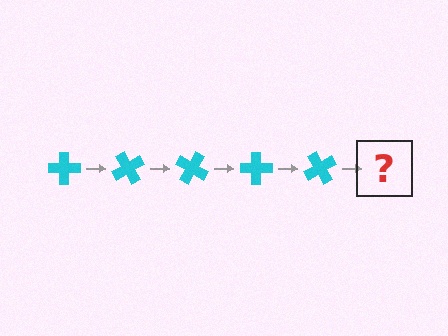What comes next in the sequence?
The next element should be a cyan cross rotated 300 degrees.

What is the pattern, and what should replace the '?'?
The pattern is that the cross rotates 60 degrees each step. The '?' should be a cyan cross rotated 300 degrees.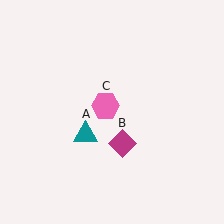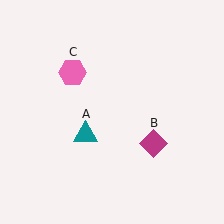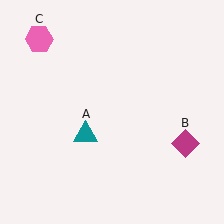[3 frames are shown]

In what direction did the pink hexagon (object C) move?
The pink hexagon (object C) moved up and to the left.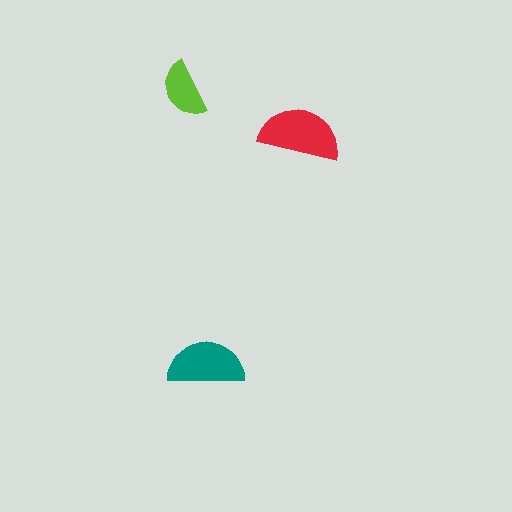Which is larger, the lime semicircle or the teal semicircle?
The teal one.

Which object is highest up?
The lime semicircle is topmost.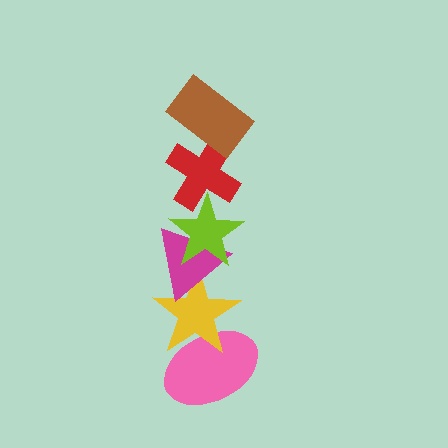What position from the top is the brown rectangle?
The brown rectangle is 1st from the top.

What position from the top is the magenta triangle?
The magenta triangle is 4th from the top.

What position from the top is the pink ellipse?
The pink ellipse is 6th from the top.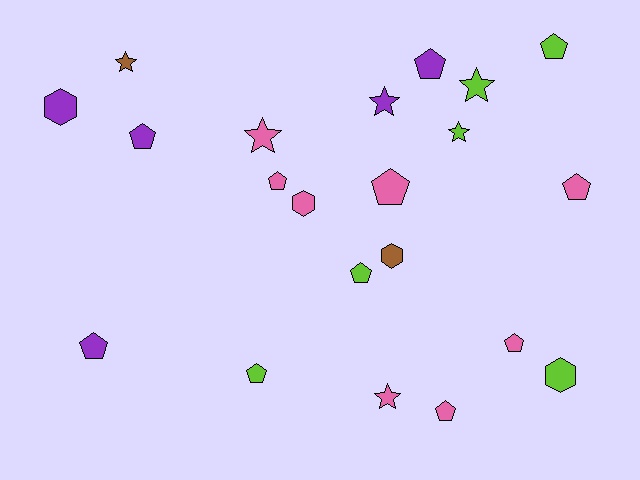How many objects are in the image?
There are 21 objects.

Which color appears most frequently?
Pink, with 8 objects.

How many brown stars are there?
There is 1 brown star.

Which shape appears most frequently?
Pentagon, with 11 objects.